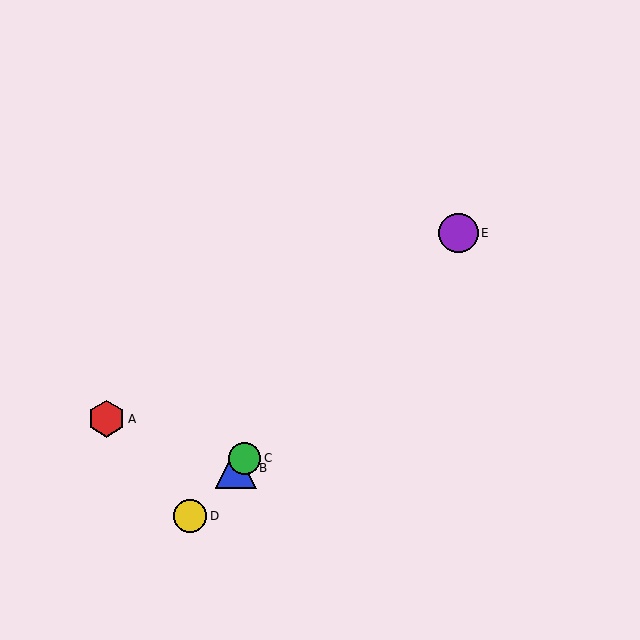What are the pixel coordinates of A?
Object A is at (107, 419).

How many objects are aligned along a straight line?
4 objects (B, C, D, E) are aligned along a straight line.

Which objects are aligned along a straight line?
Objects B, C, D, E are aligned along a straight line.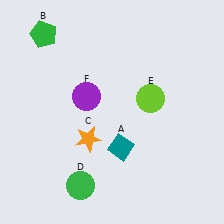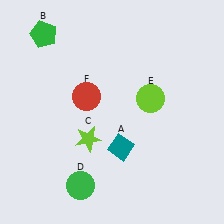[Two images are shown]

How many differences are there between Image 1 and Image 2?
There are 2 differences between the two images.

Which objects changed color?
C changed from orange to lime. F changed from purple to red.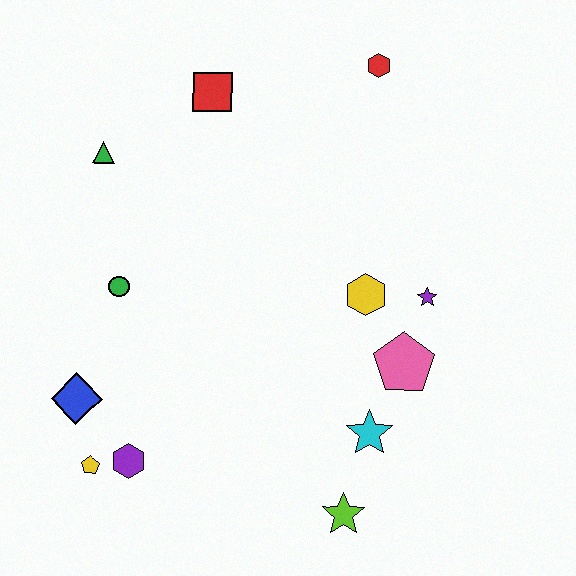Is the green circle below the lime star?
No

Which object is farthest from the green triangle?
The lime star is farthest from the green triangle.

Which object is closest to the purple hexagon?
The yellow pentagon is closest to the purple hexagon.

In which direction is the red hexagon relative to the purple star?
The red hexagon is above the purple star.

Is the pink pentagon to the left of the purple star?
Yes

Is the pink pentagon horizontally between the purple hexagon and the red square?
No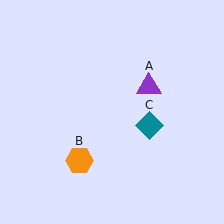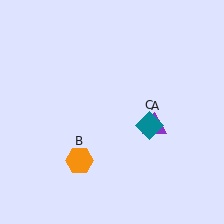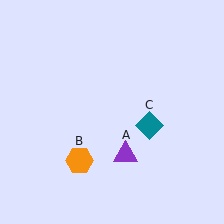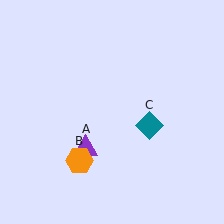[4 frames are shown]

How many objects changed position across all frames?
1 object changed position: purple triangle (object A).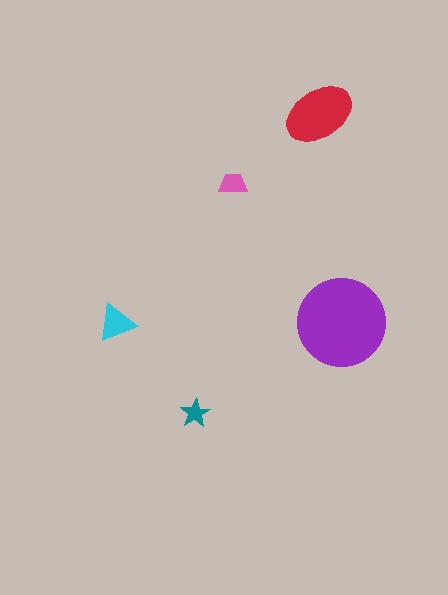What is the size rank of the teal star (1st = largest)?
5th.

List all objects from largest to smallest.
The purple circle, the red ellipse, the cyan triangle, the pink trapezoid, the teal star.